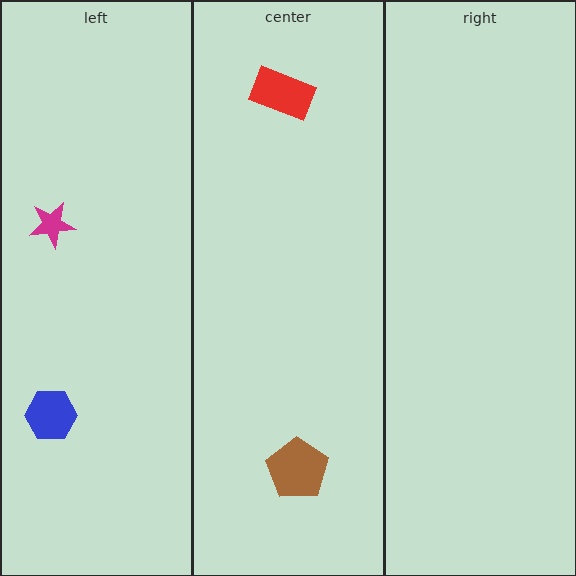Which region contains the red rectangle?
The center region.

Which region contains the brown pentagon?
The center region.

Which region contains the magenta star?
The left region.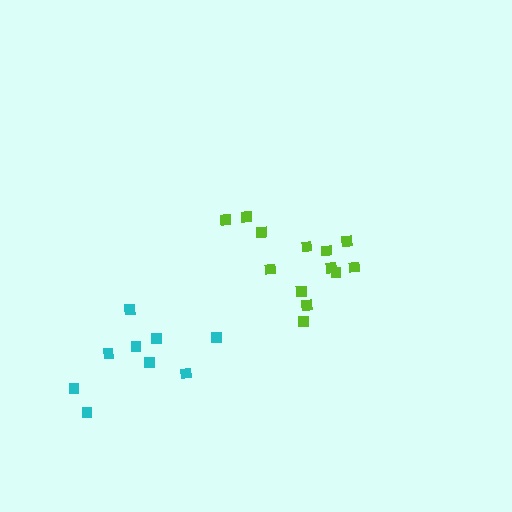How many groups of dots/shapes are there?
There are 2 groups.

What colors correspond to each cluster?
The clusters are colored: cyan, lime.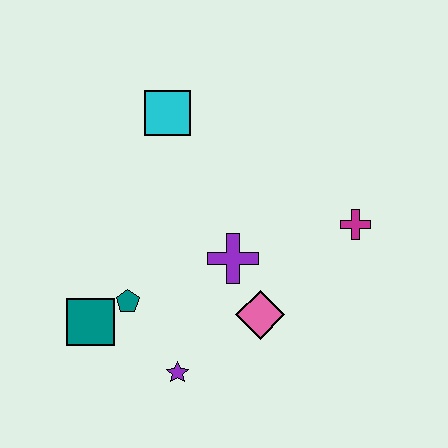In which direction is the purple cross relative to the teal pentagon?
The purple cross is to the right of the teal pentagon.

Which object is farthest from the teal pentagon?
The magenta cross is farthest from the teal pentagon.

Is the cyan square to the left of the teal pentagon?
No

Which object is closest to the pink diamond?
The purple cross is closest to the pink diamond.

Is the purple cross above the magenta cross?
No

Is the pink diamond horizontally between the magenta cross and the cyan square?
Yes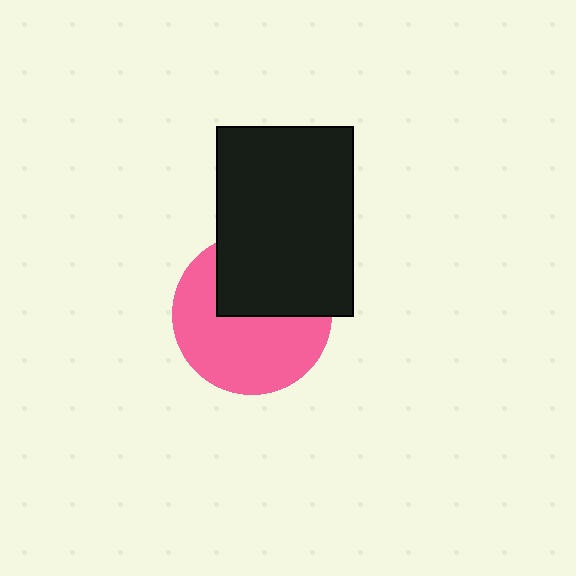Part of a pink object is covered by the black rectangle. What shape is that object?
It is a circle.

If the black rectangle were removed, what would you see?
You would see the complete pink circle.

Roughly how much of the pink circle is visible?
About half of it is visible (roughly 59%).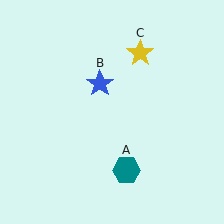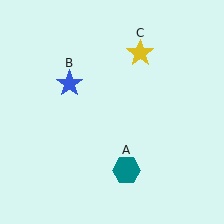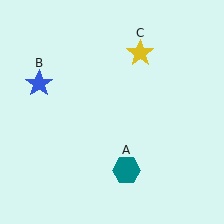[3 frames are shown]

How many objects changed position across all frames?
1 object changed position: blue star (object B).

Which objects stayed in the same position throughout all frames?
Teal hexagon (object A) and yellow star (object C) remained stationary.